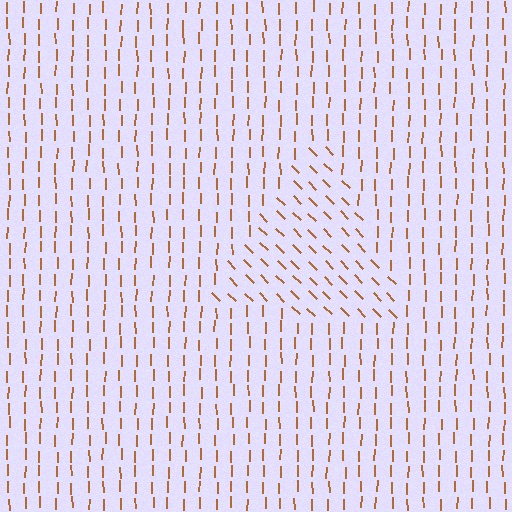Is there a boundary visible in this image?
Yes, there is a texture boundary formed by a change in line orientation.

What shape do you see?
I see a triangle.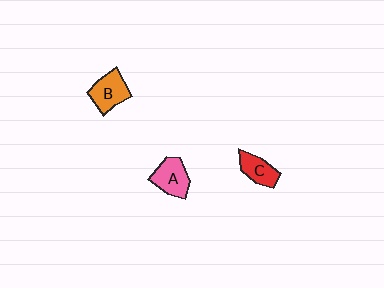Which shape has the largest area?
Shape B (orange).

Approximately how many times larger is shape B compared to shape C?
Approximately 1.2 times.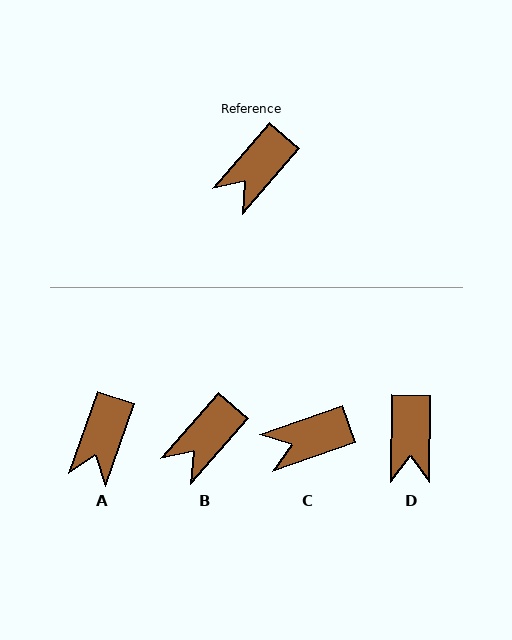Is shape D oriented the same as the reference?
No, it is off by about 40 degrees.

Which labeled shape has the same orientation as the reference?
B.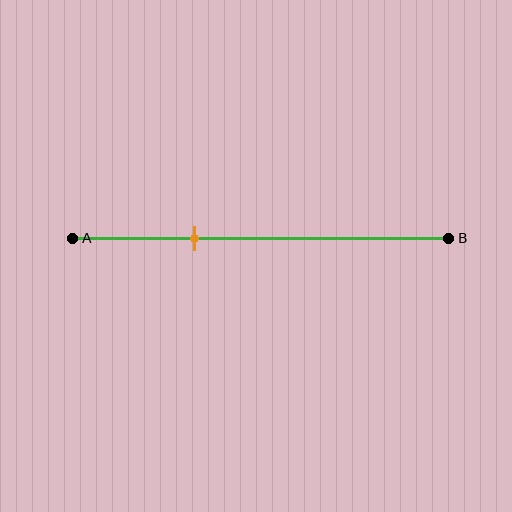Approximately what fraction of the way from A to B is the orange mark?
The orange mark is approximately 30% of the way from A to B.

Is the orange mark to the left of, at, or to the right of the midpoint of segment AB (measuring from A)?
The orange mark is to the left of the midpoint of segment AB.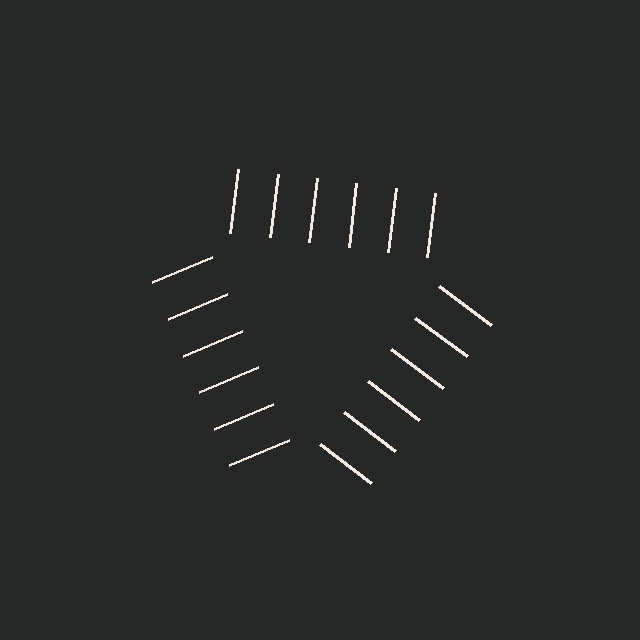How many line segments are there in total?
18 — 6 along each of the 3 edges.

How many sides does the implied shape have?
3 sides — the line-ends trace a triangle.